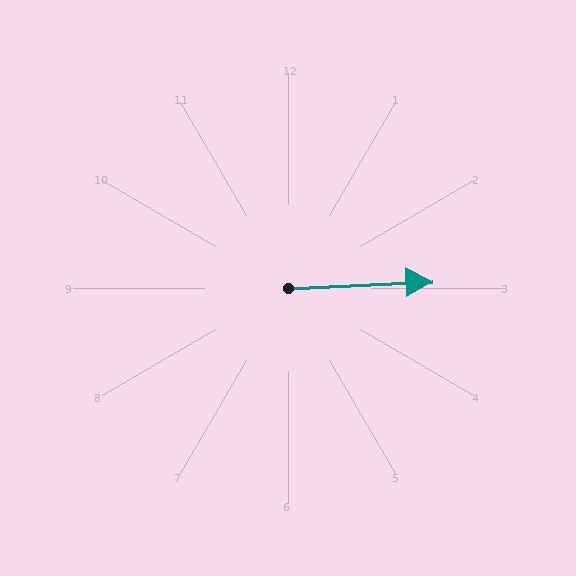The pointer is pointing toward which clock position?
Roughly 3 o'clock.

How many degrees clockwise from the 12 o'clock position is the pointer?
Approximately 87 degrees.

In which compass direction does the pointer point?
East.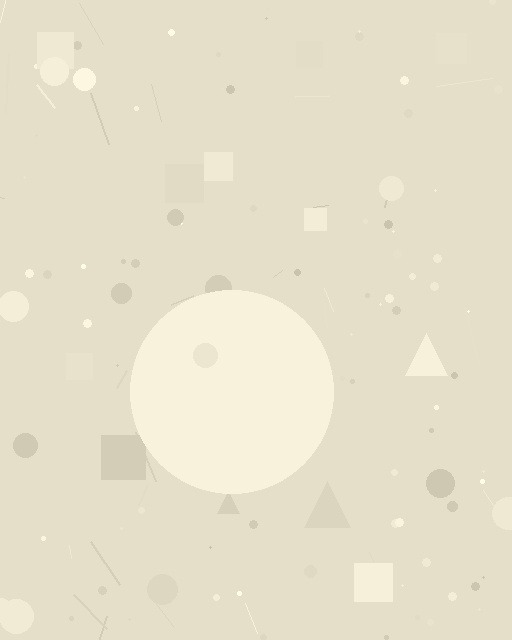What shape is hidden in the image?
A circle is hidden in the image.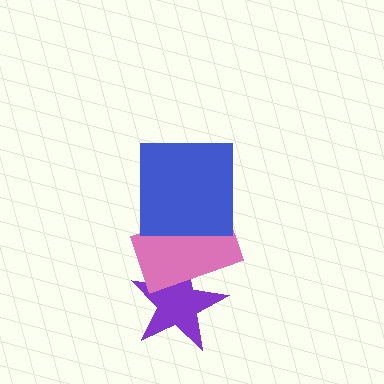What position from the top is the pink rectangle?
The pink rectangle is 2nd from the top.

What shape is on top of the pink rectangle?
The blue square is on top of the pink rectangle.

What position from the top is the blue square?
The blue square is 1st from the top.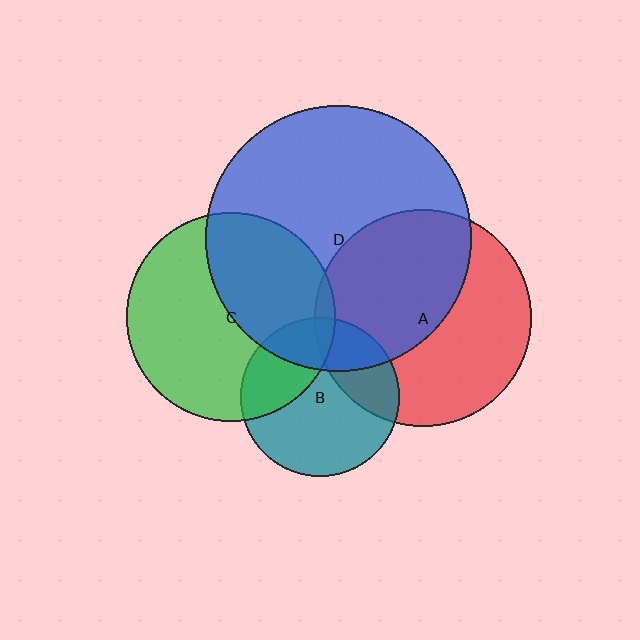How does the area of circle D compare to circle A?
Approximately 1.5 times.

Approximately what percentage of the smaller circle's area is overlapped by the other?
Approximately 5%.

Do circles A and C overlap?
Yes.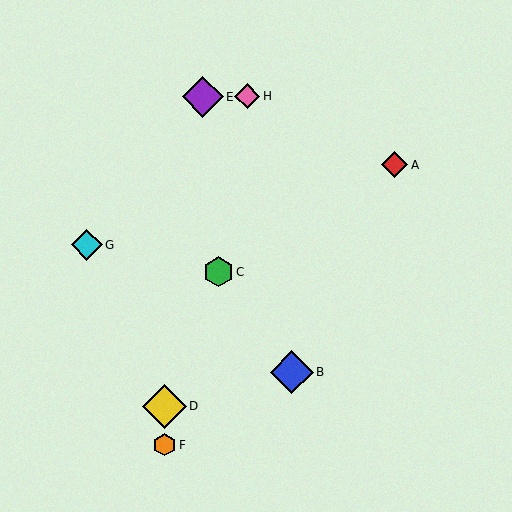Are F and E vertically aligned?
No, F is at x≈164 and E is at x≈203.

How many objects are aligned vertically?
2 objects (D, F) are aligned vertically.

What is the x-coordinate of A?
Object A is at x≈395.